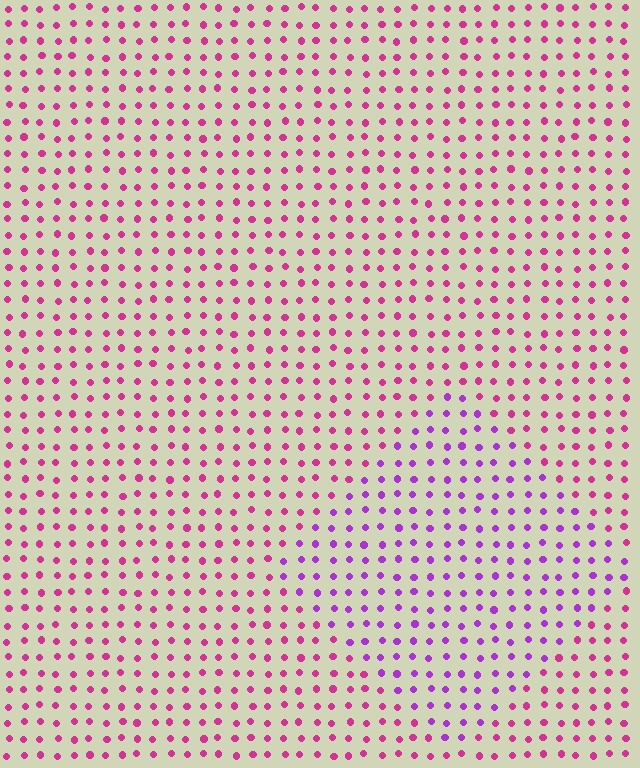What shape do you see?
I see a diamond.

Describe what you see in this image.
The image is filled with small magenta elements in a uniform arrangement. A diamond-shaped region is visible where the elements are tinted to a slightly different hue, forming a subtle color boundary.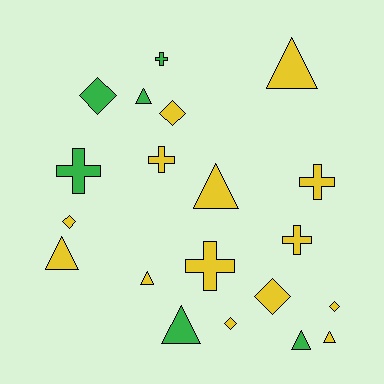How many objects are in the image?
There are 20 objects.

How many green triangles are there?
There are 3 green triangles.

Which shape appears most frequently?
Triangle, with 8 objects.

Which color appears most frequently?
Yellow, with 14 objects.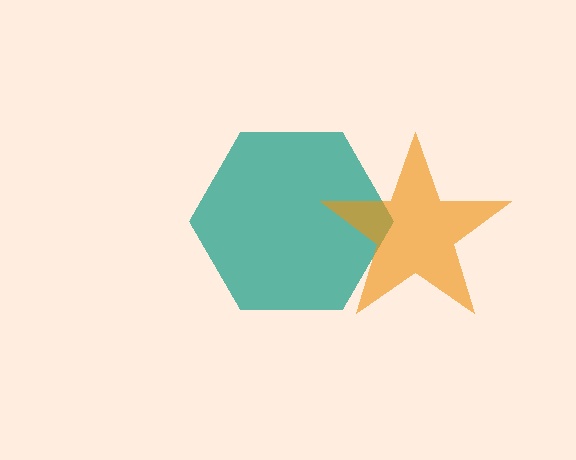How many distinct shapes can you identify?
There are 2 distinct shapes: a teal hexagon, an orange star.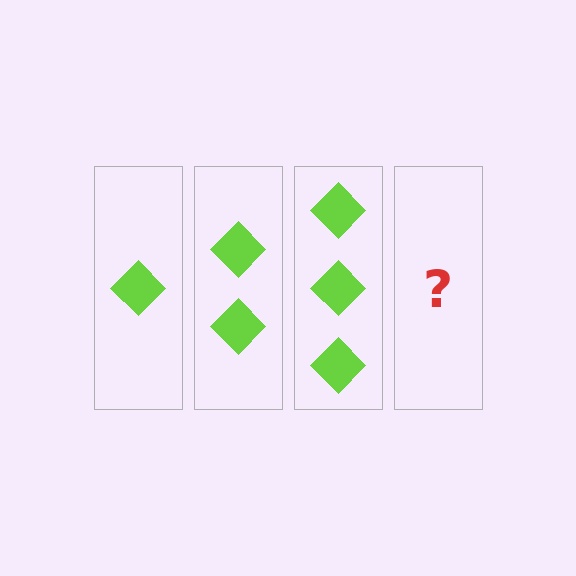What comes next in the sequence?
The next element should be 4 diamonds.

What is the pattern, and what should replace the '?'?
The pattern is that each step adds one more diamond. The '?' should be 4 diamonds.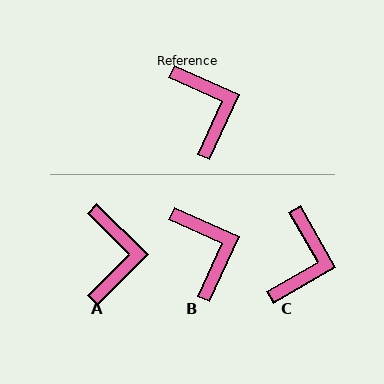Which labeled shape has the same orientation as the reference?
B.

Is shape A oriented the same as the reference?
No, it is off by about 20 degrees.